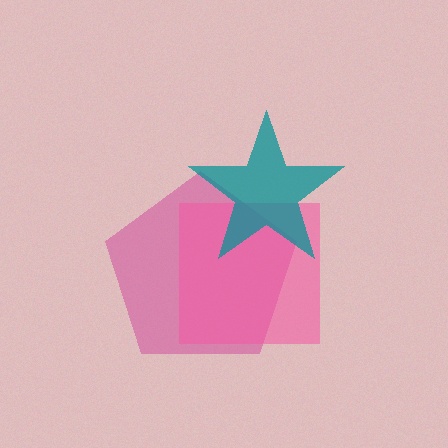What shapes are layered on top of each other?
The layered shapes are: a magenta pentagon, a pink square, a teal star.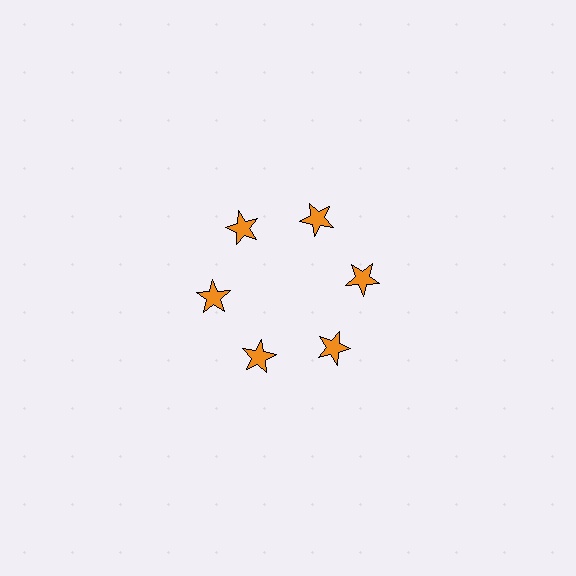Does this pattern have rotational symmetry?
Yes, this pattern has 6-fold rotational symmetry. It looks the same after rotating 60 degrees around the center.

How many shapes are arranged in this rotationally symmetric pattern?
There are 6 shapes, arranged in 6 groups of 1.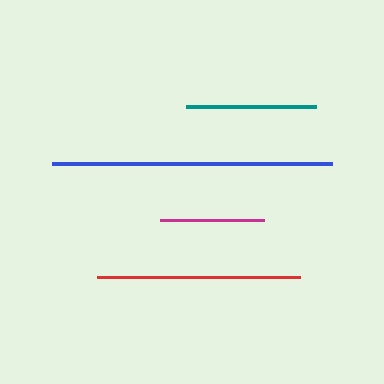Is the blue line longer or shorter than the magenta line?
The blue line is longer than the magenta line.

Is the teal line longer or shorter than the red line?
The red line is longer than the teal line.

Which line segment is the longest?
The blue line is the longest at approximately 280 pixels.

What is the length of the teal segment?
The teal segment is approximately 130 pixels long.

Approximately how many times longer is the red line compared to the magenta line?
The red line is approximately 2.0 times the length of the magenta line.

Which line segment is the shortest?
The magenta line is the shortest at approximately 104 pixels.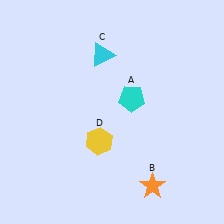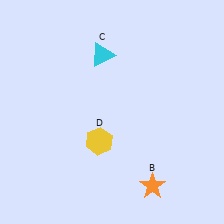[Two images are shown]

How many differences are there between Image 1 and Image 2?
There is 1 difference between the two images.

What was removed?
The cyan pentagon (A) was removed in Image 2.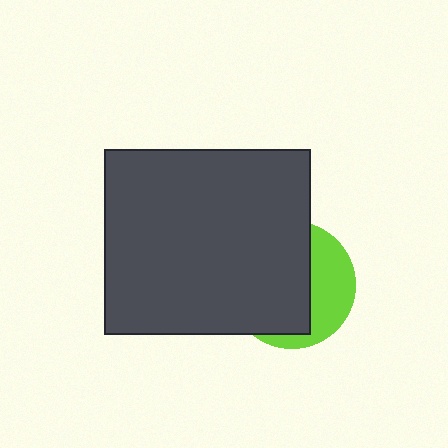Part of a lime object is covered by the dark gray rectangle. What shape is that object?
It is a circle.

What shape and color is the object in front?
The object in front is a dark gray rectangle.